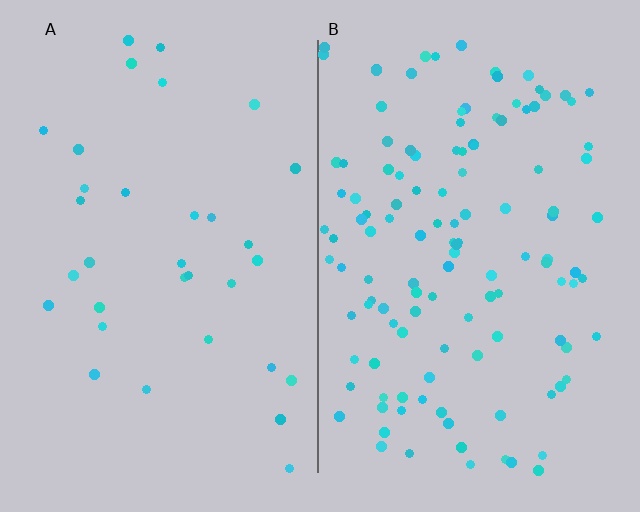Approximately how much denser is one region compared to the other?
Approximately 3.8× — region B over region A.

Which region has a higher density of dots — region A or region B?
B (the right).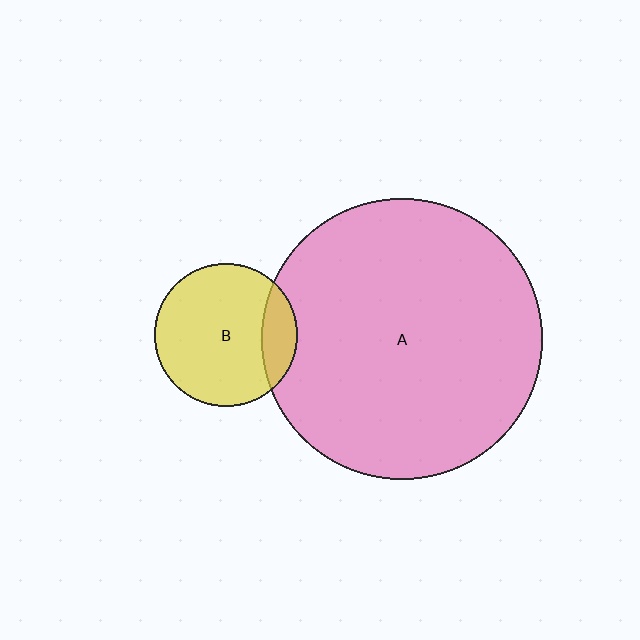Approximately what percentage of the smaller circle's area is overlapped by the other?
Approximately 15%.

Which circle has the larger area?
Circle A (pink).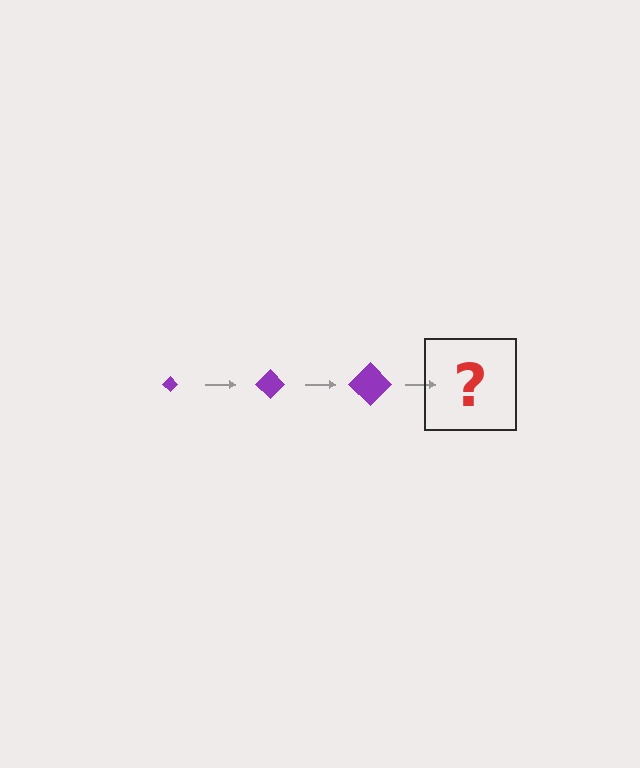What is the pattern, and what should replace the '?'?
The pattern is that the diamond gets progressively larger each step. The '?' should be a purple diamond, larger than the previous one.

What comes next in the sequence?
The next element should be a purple diamond, larger than the previous one.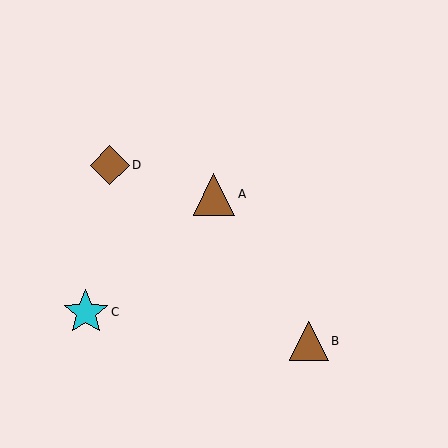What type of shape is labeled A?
Shape A is a brown triangle.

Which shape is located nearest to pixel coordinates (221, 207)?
The brown triangle (labeled A) at (214, 194) is nearest to that location.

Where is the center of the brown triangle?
The center of the brown triangle is at (309, 341).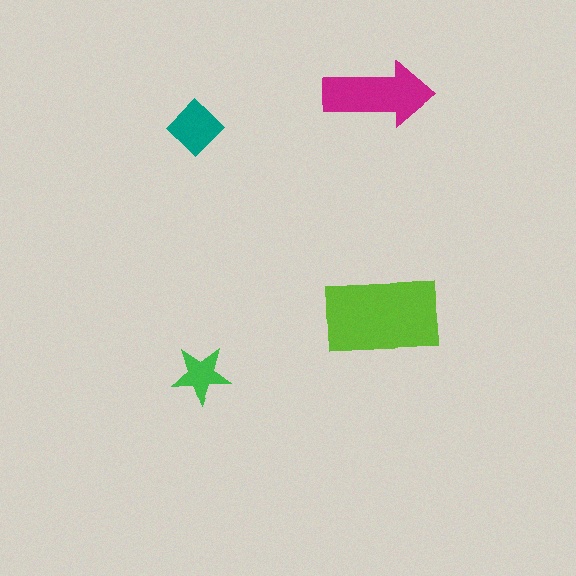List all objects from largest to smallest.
The lime rectangle, the magenta arrow, the teal diamond, the green star.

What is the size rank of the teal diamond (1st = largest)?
3rd.